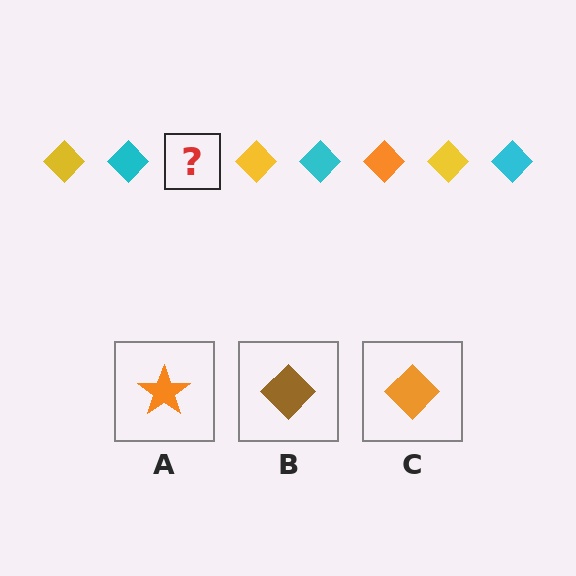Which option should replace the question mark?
Option C.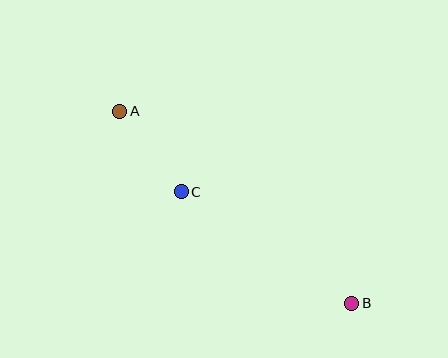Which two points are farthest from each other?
Points A and B are farthest from each other.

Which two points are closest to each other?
Points A and C are closest to each other.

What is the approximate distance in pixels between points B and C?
The distance between B and C is approximately 204 pixels.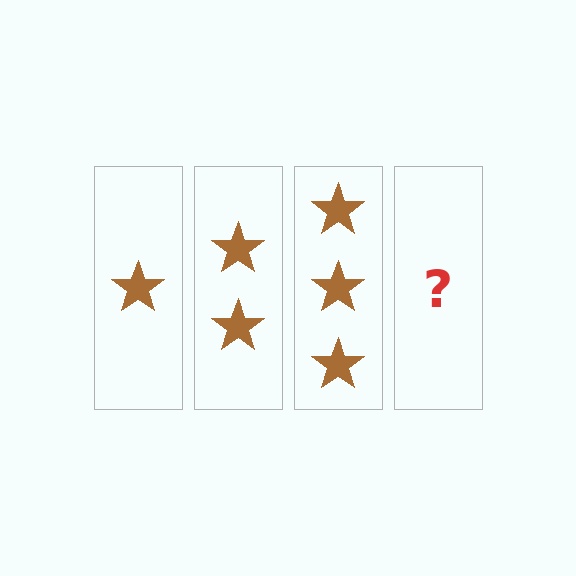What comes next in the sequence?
The next element should be 4 stars.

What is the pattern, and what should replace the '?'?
The pattern is that each step adds one more star. The '?' should be 4 stars.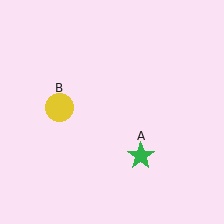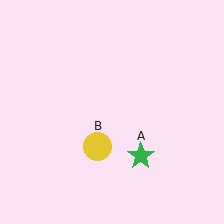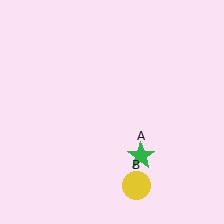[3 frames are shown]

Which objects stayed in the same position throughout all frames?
Green star (object A) remained stationary.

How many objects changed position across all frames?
1 object changed position: yellow circle (object B).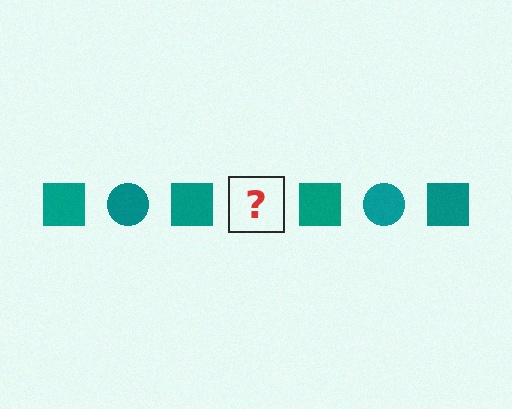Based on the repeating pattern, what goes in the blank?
The blank should be a teal circle.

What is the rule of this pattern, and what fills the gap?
The rule is that the pattern cycles through square, circle shapes in teal. The gap should be filled with a teal circle.